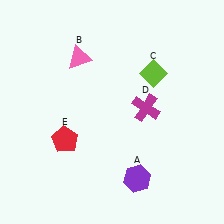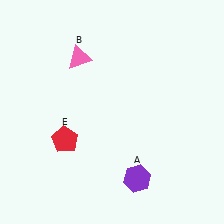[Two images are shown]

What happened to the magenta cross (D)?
The magenta cross (D) was removed in Image 2. It was in the top-right area of Image 1.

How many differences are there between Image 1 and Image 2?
There are 2 differences between the two images.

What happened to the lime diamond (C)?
The lime diamond (C) was removed in Image 2. It was in the top-right area of Image 1.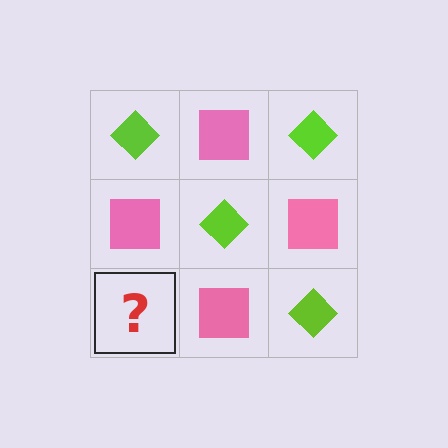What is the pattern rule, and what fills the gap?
The rule is that it alternates lime diamond and pink square in a checkerboard pattern. The gap should be filled with a lime diamond.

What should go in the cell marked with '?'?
The missing cell should contain a lime diamond.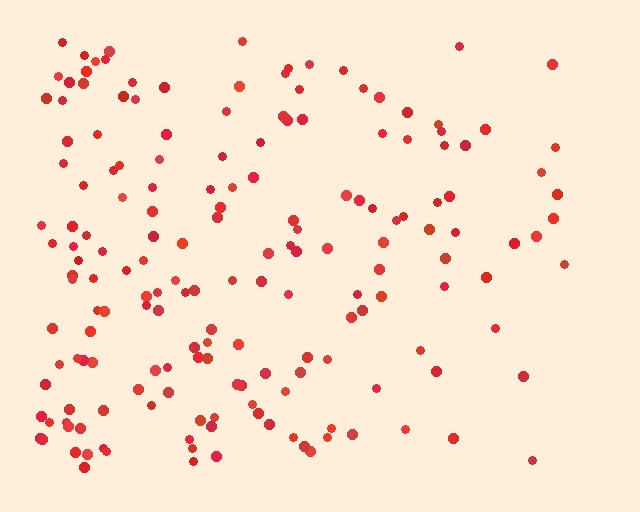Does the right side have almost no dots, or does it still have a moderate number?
Still a moderate number, just noticeably fewer than the left.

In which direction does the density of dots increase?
From right to left, with the left side densest.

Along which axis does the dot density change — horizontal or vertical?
Horizontal.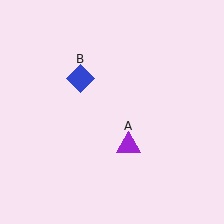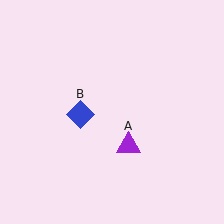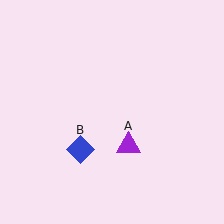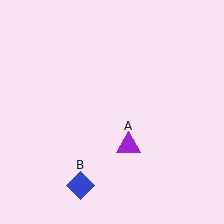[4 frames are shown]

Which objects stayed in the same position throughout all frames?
Purple triangle (object A) remained stationary.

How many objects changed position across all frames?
1 object changed position: blue diamond (object B).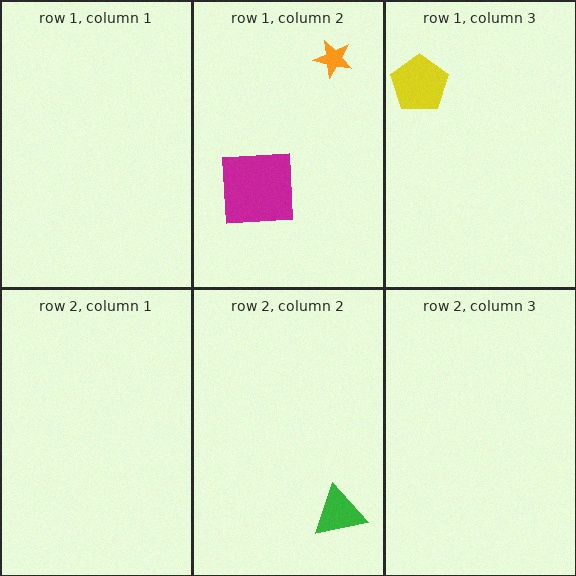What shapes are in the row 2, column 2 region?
The green triangle.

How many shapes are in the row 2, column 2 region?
1.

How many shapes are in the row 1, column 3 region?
1.